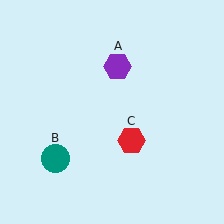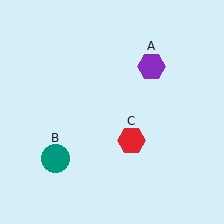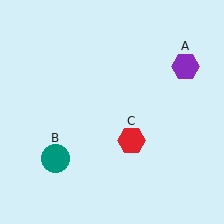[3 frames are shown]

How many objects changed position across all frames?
1 object changed position: purple hexagon (object A).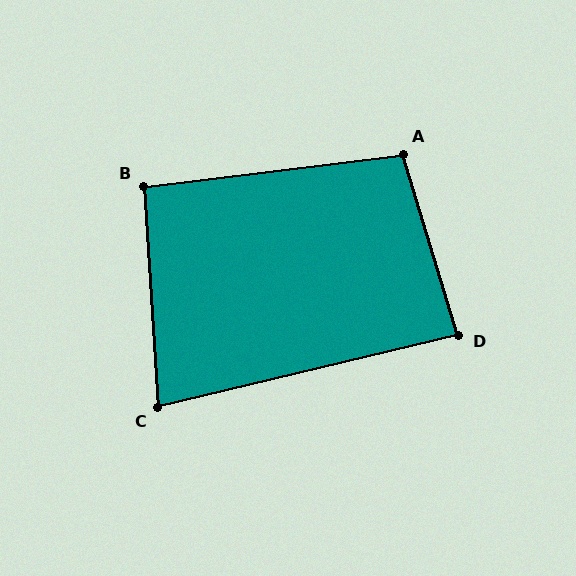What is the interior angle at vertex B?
Approximately 93 degrees (approximately right).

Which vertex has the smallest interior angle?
C, at approximately 80 degrees.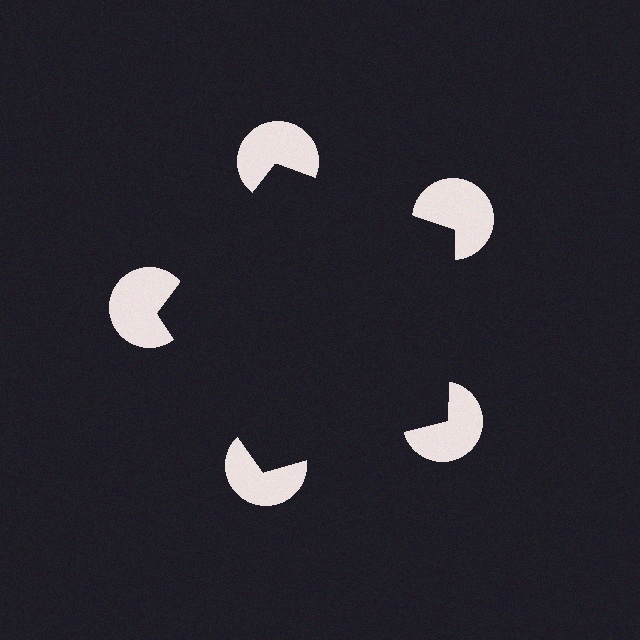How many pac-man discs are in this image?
There are 5 — one at each vertex of the illusory pentagon.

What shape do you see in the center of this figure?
An illusory pentagon — its edges are inferred from the aligned wedge cuts in the pac-man discs, not physically drawn.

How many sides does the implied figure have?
5 sides.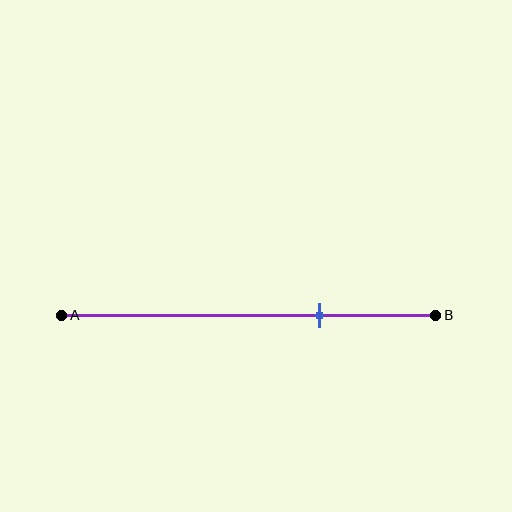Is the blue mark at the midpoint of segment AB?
No, the mark is at about 70% from A, not at the 50% midpoint.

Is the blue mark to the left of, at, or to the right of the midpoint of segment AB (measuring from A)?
The blue mark is to the right of the midpoint of segment AB.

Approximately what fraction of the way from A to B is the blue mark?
The blue mark is approximately 70% of the way from A to B.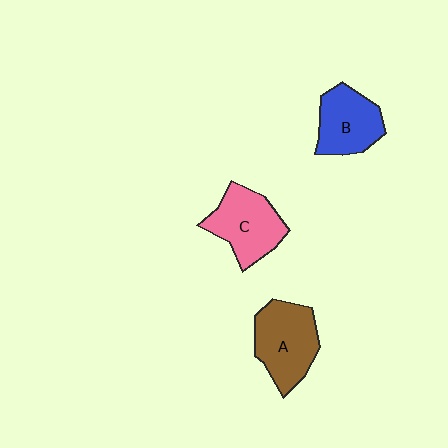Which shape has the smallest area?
Shape B (blue).